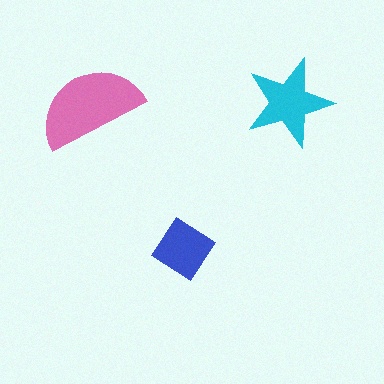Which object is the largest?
The pink semicircle.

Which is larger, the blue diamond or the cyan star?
The cyan star.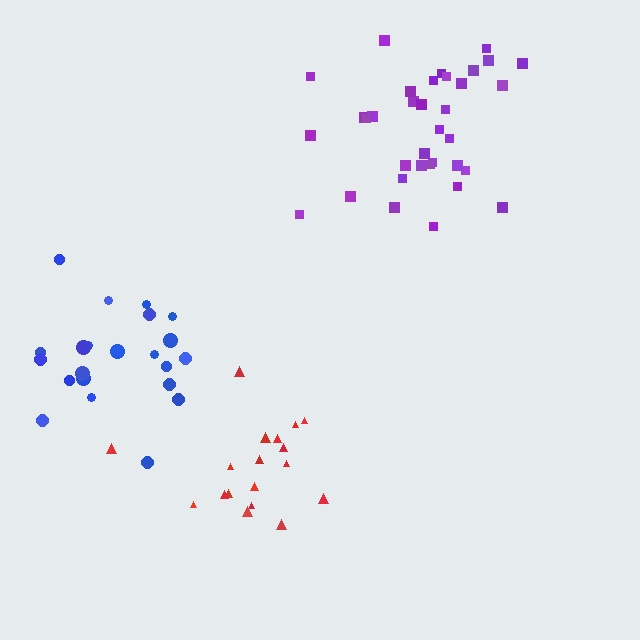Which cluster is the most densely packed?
Purple.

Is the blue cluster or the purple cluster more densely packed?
Purple.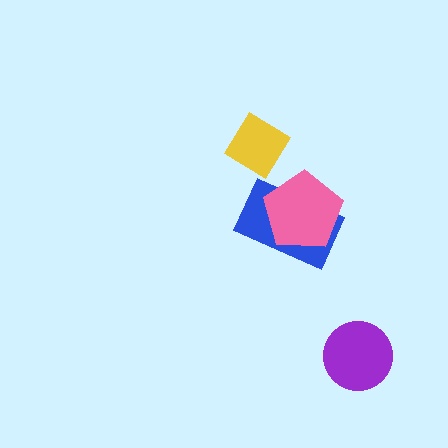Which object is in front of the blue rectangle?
The pink pentagon is in front of the blue rectangle.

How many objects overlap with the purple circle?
0 objects overlap with the purple circle.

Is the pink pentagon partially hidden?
No, no other shape covers it.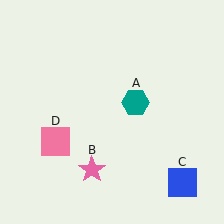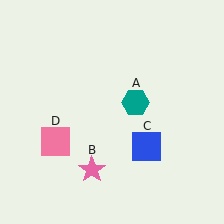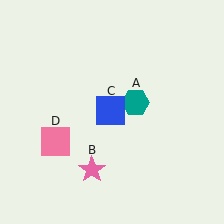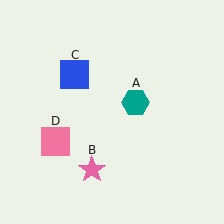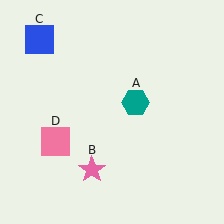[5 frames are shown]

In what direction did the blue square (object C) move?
The blue square (object C) moved up and to the left.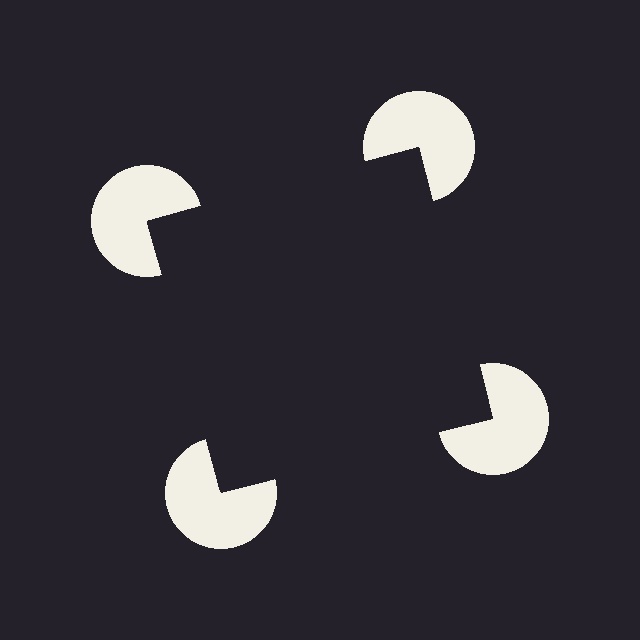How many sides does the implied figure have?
4 sides.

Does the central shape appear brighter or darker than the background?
It typically appears slightly darker than the background, even though no actual brightness change is drawn.